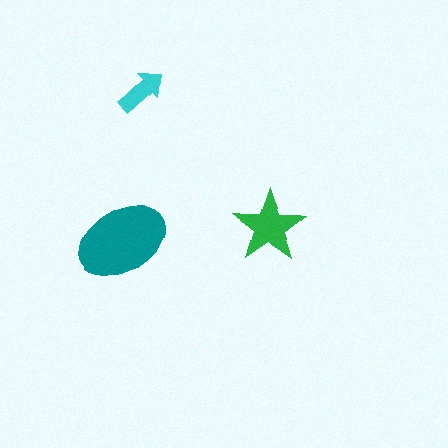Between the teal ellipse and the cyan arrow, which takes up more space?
The teal ellipse.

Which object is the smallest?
The cyan arrow.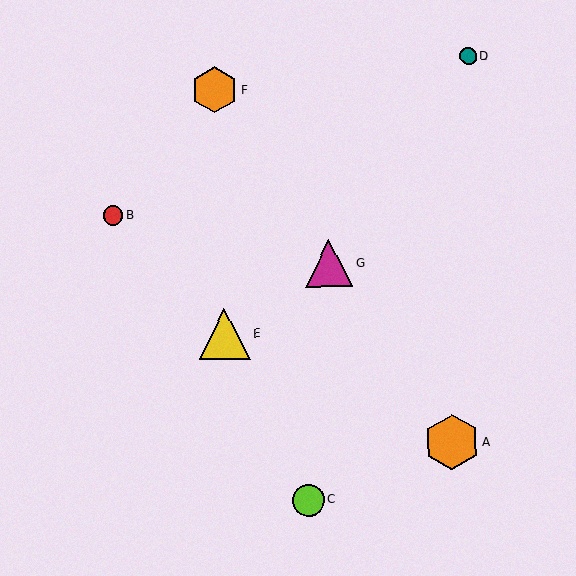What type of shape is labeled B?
Shape B is a red circle.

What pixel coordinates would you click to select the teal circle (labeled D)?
Click at (468, 56) to select the teal circle D.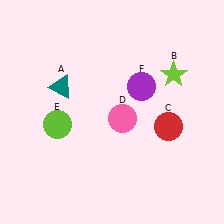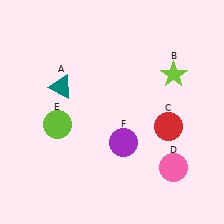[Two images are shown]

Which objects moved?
The objects that moved are: the pink circle (D), the purple circle (F).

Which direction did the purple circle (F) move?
The purple circle (F) moved down.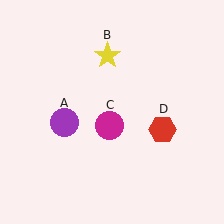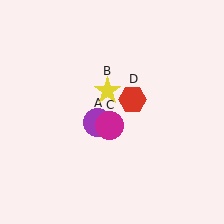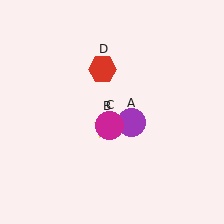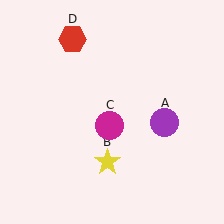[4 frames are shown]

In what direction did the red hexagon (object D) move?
The red hexagon (object D) moved up and to the left.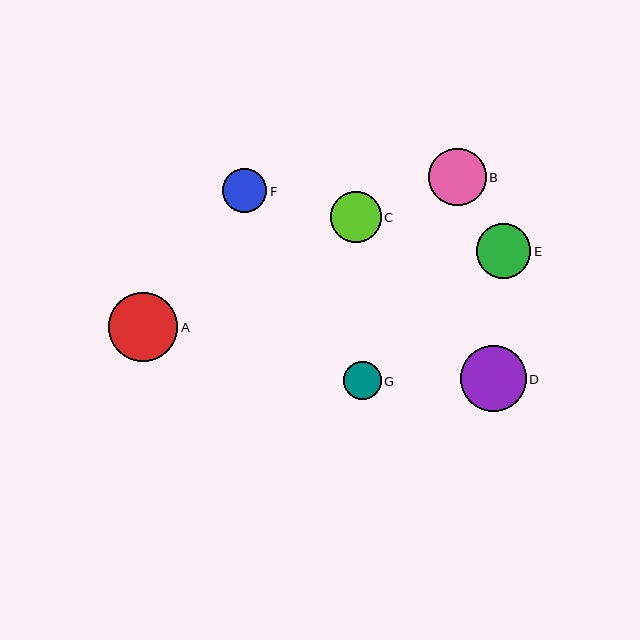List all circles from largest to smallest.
From largest to smallest: A, D, B, E, C, F, G.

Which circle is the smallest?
Circle G is the smallest with a size of approximately 38 pixels.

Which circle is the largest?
Circle A is the largest with a size of approximately 69 pixels.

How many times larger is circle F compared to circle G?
Circle F is approximately 1.1 times the size of circle G.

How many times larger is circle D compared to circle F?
Circle D is approximately 1.5 times the size of circle F.